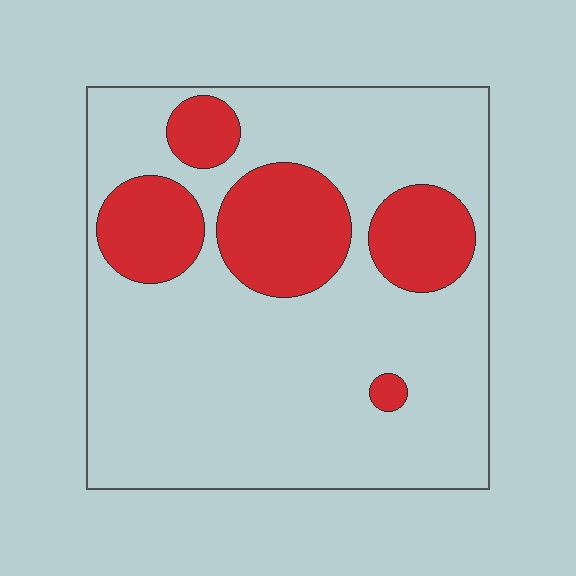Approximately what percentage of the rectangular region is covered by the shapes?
Approximately 25%.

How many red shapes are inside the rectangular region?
5.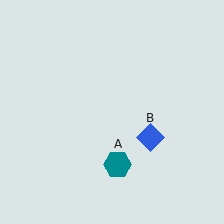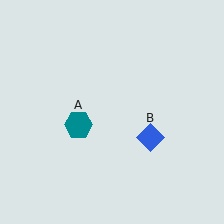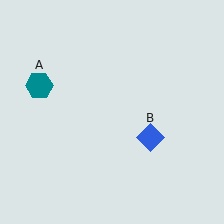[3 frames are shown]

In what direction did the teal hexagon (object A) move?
The teal hexagon (object A) moved up and to the left.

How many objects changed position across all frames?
1 object changed position: teal hexagon (object A).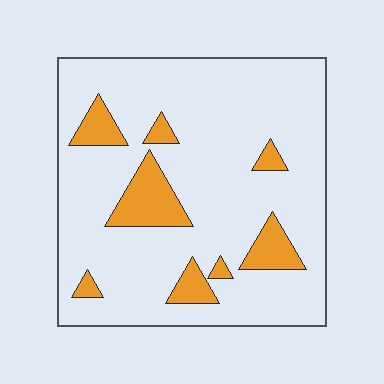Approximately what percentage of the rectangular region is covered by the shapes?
Approximately 15%.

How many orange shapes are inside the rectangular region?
8.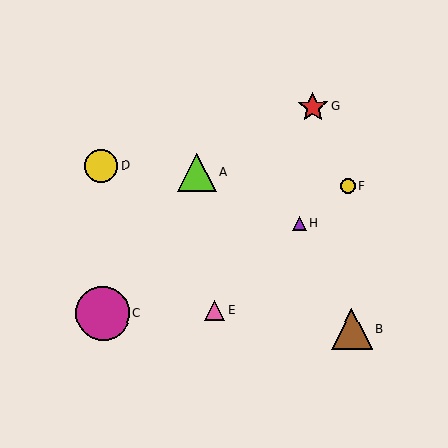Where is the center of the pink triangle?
The center of the pink triangle is at (215, 310).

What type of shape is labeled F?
Shape F is a yellow circle.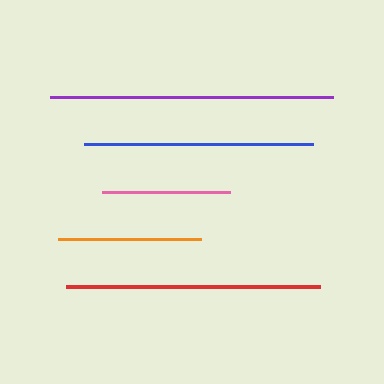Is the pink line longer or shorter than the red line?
The red line is longer than the pink line.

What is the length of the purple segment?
The purple segment is approximately 284 pixels long.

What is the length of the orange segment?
The orange segment is approximately 143 pixels long.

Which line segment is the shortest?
The pink line is the shortest at approximately 128 pixels.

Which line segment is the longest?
The purple line is the longest at approximately 284 pixels.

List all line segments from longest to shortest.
From longest to shortest: purple, red, blue, orange, pink.